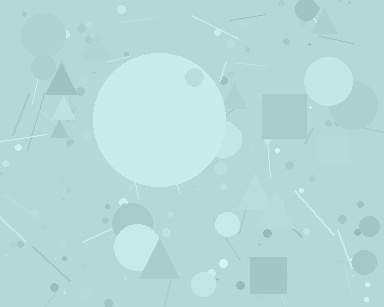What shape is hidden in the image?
A circle is hidden in the image.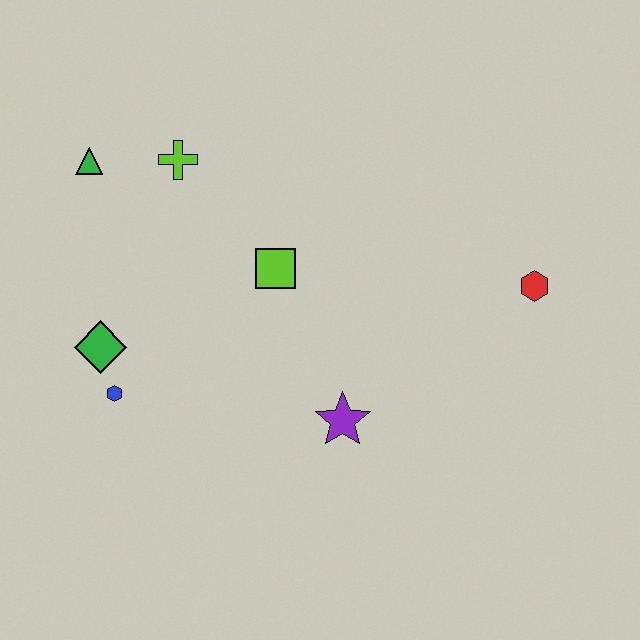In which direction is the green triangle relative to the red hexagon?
The green triangle is to the left of the red hexagon.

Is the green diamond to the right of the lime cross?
No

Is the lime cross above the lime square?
Yes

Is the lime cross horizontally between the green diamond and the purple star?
Yes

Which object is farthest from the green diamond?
The red hexagon is farthest from the green diamond.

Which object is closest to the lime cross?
The green triangle is closest to the lime cross.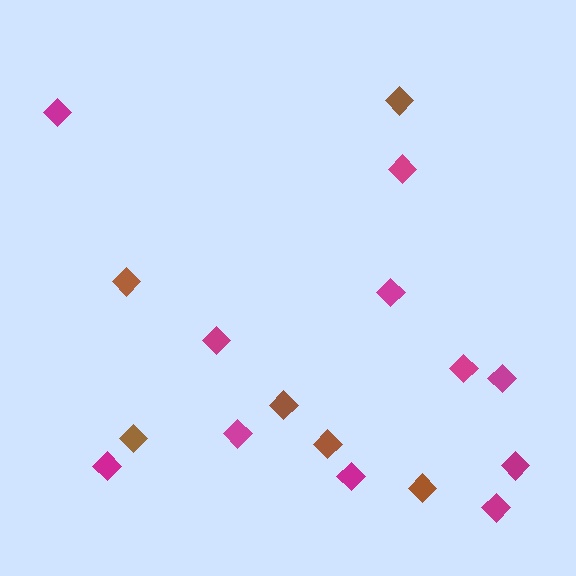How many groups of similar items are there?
There are 2 groups: one group of magenta diamonds (11) and one group of brown diamonds (6).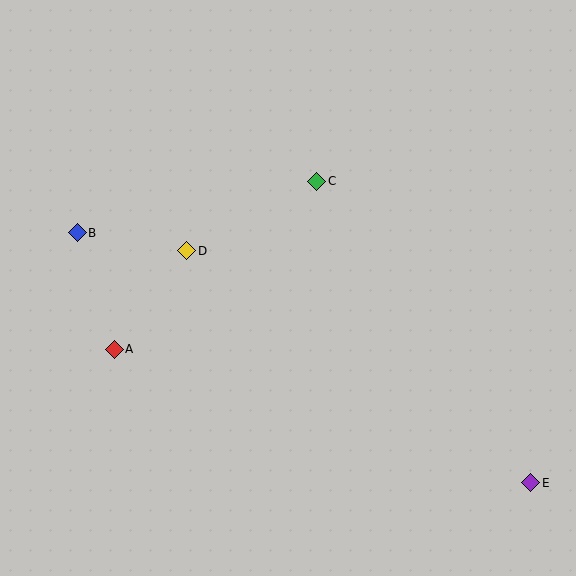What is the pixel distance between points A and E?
The distance between A and E is 437 pixels.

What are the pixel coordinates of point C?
Point C is at (317, 181).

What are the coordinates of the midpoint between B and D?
The midpoint between B and D is at (132, 242).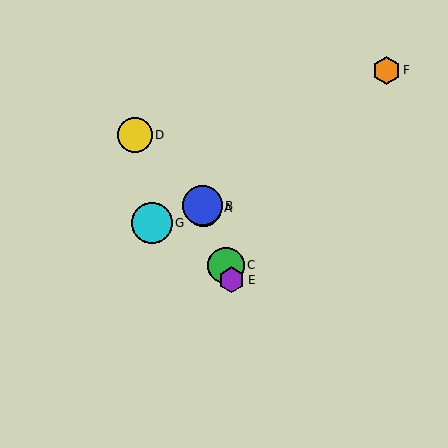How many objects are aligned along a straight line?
4 objects (A, B, C, E) are aligned along a straight line.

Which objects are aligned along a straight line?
Objects A, B, C, E are aligned along a straight line.